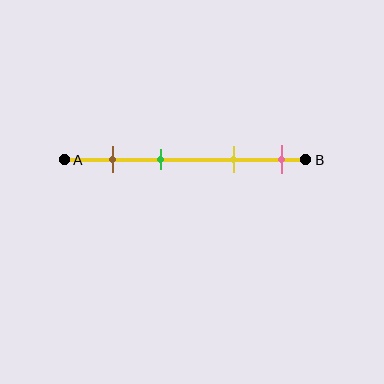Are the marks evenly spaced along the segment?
No, the marks are not evenly spaced.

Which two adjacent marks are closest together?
The brown and green marks are the closest adjacent pair.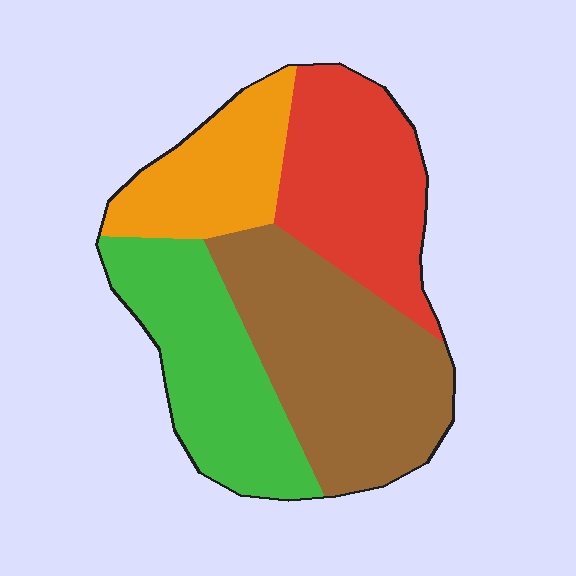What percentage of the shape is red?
Red takes up between a sixth and a third of the shape.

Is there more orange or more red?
Red.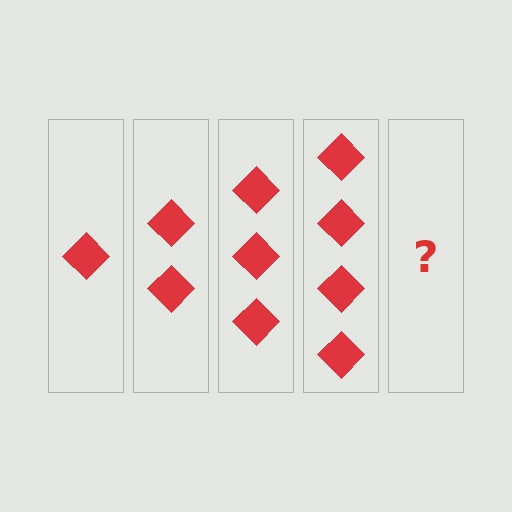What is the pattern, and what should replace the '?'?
The pattern is that each step adds one more diamond. The '?' should be 5 diamonds.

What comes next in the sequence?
The next element should be 5 diamonds.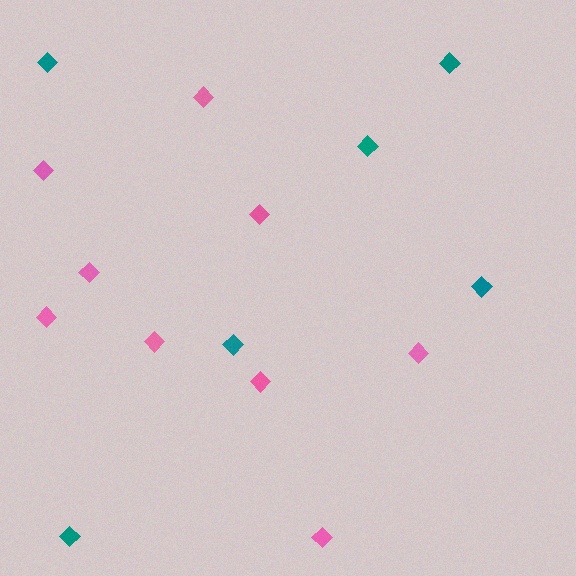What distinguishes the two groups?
There are 2 groups: one group of teal diamonds (6) and one group of pink diamonds (9).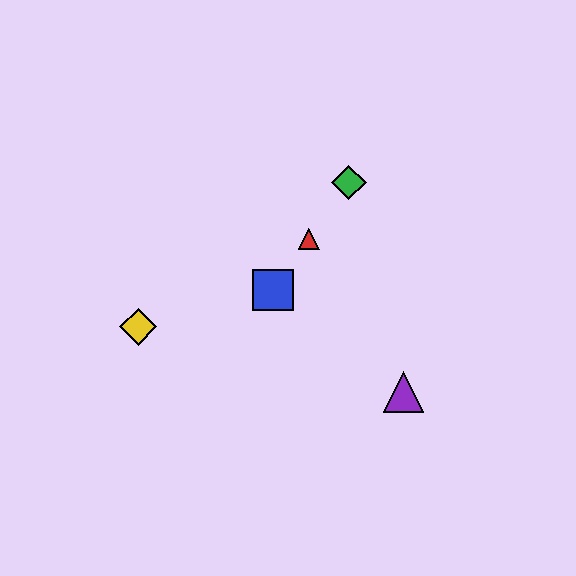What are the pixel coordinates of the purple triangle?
The purple triangle is at (403, 392).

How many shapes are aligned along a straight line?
3 shapes (the red triangle, the blue square, the green diamond) are aligned along a straight line.